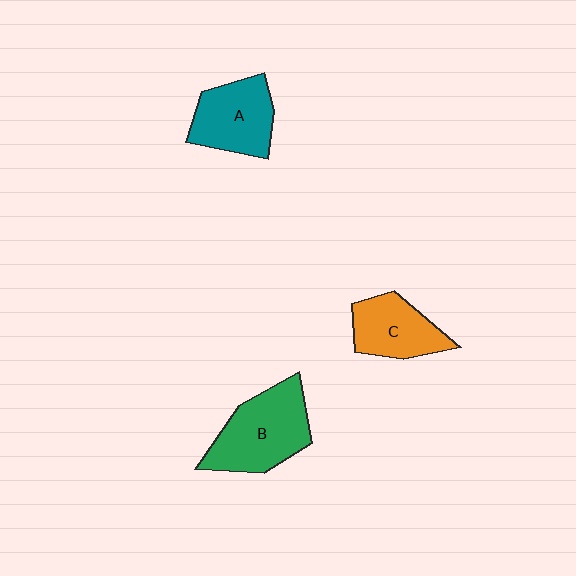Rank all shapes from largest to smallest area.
From largest to smallest: B (green), A (teal), C (orange).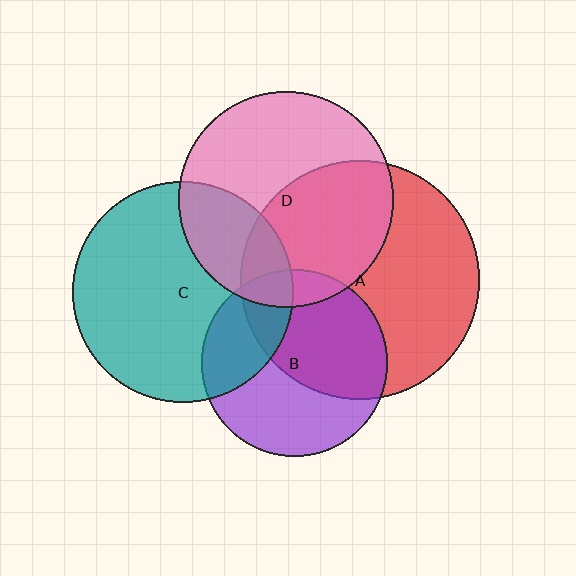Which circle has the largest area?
Circle A (red).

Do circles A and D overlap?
Yes.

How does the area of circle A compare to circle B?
Approximately 1.6 times.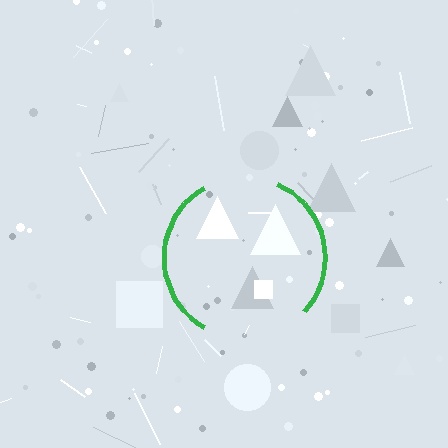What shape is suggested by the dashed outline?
The dashed outline suggests a circle.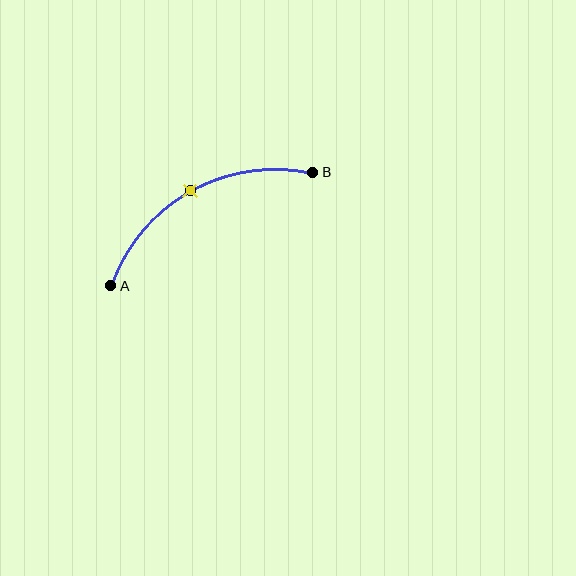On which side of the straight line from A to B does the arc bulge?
The arc bulges above the straight line connecting A and B.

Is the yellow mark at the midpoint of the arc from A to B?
Yes. The yellow mark lies on the arc at equal arc-length from both A and B — it is the arc midpoint.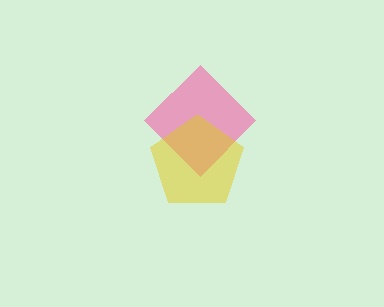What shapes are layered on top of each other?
The layered shapes are: a pink diamond, a yellow pentagon.